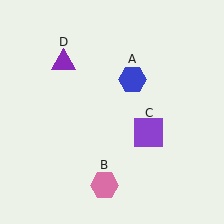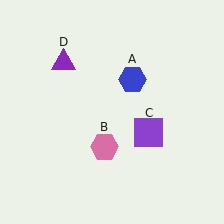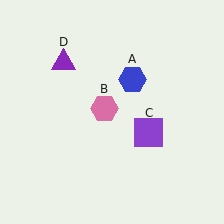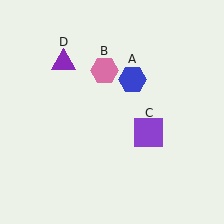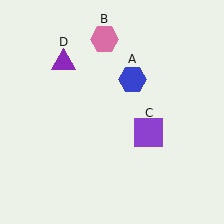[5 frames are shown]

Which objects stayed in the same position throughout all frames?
Blue hexagon (object A) and purple square (object C) and purple triangle (object D) remained stationary.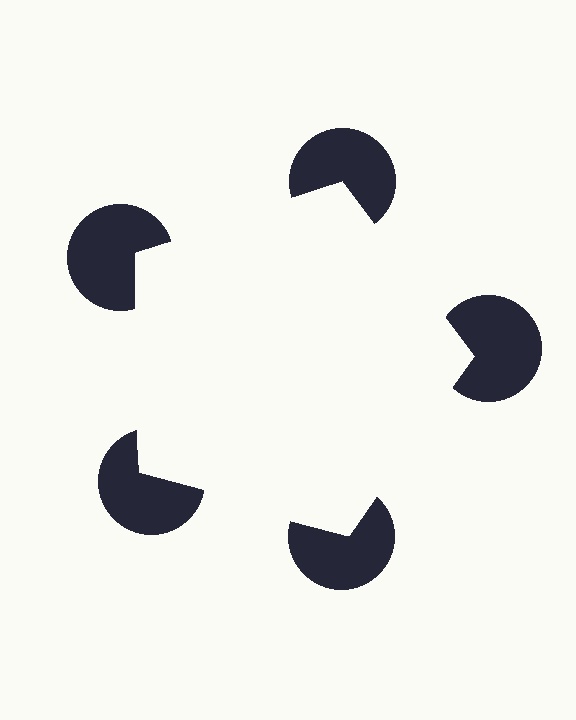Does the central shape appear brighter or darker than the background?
It typically appears slightly brighter than the background, even though no actual brightness change is drawn.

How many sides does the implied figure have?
5 sides.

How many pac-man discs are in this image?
There are 5 — one at each vertex of the illusory pentagon.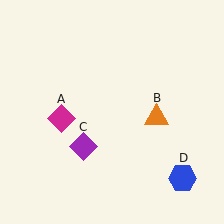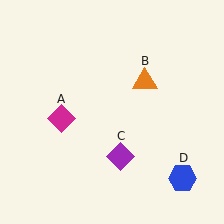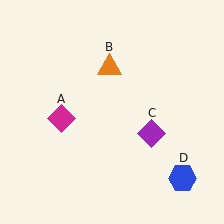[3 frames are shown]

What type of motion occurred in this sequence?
The orange triangle (object B), purple diamond (object C) rotated counterclockwise around the center of the scene.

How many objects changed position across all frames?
2 objects changed position: orange triangle (object B), purple diamond (object C).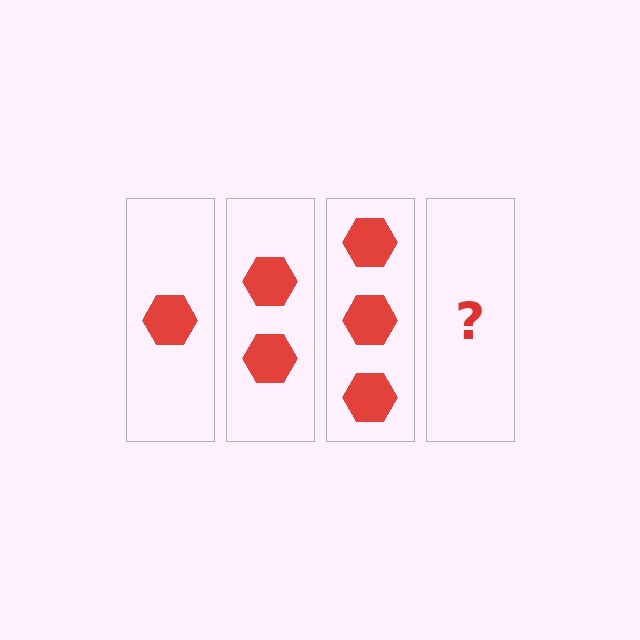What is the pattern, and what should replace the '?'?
The pattern is that each step adds one more hexagon. The '?' should be 4 hexagons.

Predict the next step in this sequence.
The next step is 4 hexagons.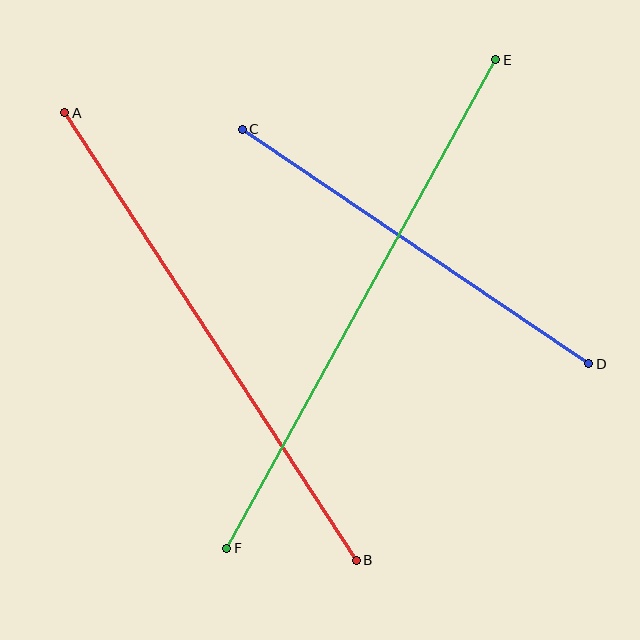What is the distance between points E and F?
The distance is approximately 558 pixels.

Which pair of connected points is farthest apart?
Points E and F are farthest apart.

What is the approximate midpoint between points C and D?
The midpoint is at approximately (416, 246) pixels.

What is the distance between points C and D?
The distance is approximately 418 pixels.